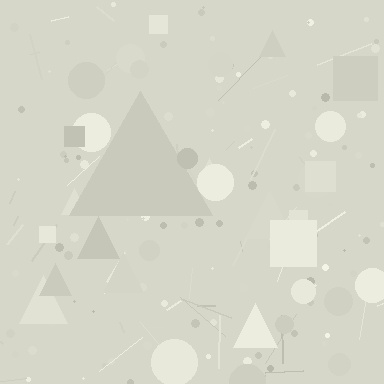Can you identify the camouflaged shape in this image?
The camouflaged shape is a triangle.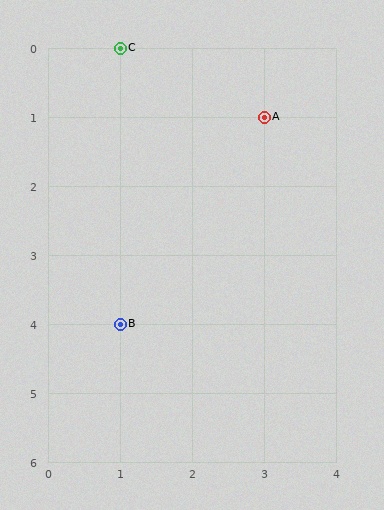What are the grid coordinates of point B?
Point B is at grid coordinates (1, 4).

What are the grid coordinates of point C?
Point C is at grid coordinates (1, 0).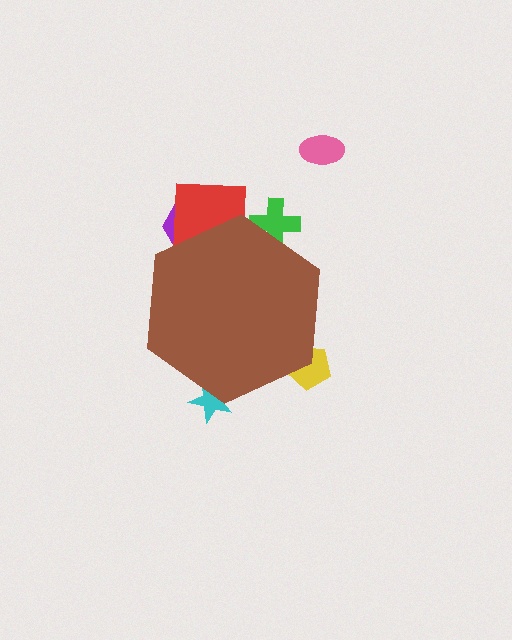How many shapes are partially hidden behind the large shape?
5 shapes are partially hidden.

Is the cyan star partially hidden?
Yes, the cyan star is partially hidden behind the brown hexagon.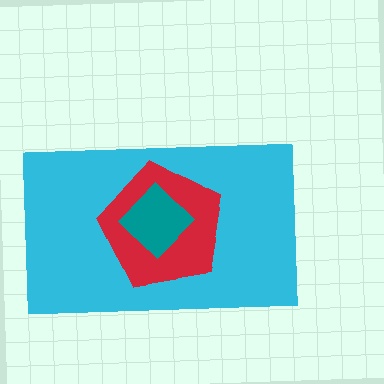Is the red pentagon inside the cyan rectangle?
Yes.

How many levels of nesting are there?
3.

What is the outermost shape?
The cyan rectangle.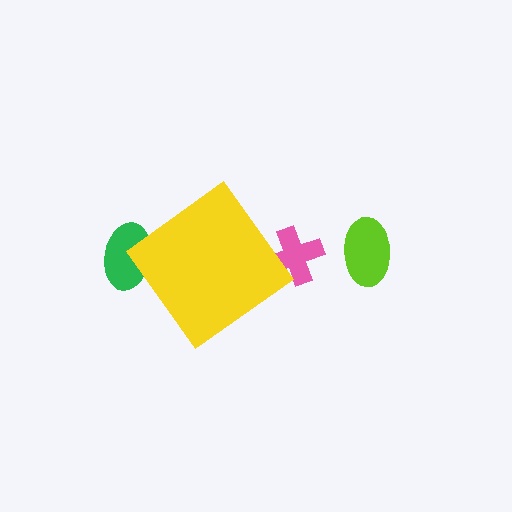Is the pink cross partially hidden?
Yes, the pink cross is partially hidden behind the yellow diamond.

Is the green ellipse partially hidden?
Yes, the green ellipse is partially hidden behind the yellow diamond.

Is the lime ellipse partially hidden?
No, the lime ellipse is fully visible.